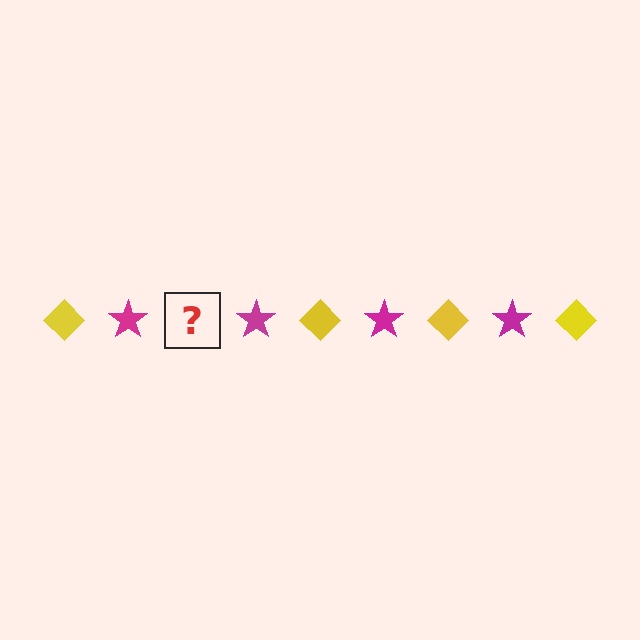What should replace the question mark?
The question mark should be replaced with a yellow diamond.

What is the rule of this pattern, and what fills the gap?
The rule is that the pattern alternates between yellow diamond and magenta star. The gap should be filled with a yellow diamond.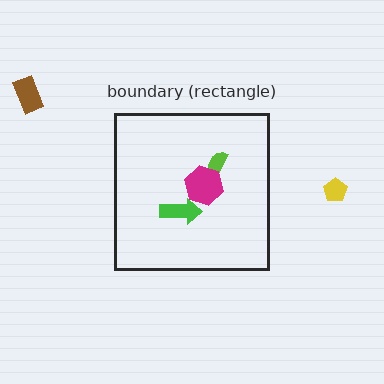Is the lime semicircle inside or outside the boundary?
Inside.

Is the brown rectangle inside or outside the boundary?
Outside.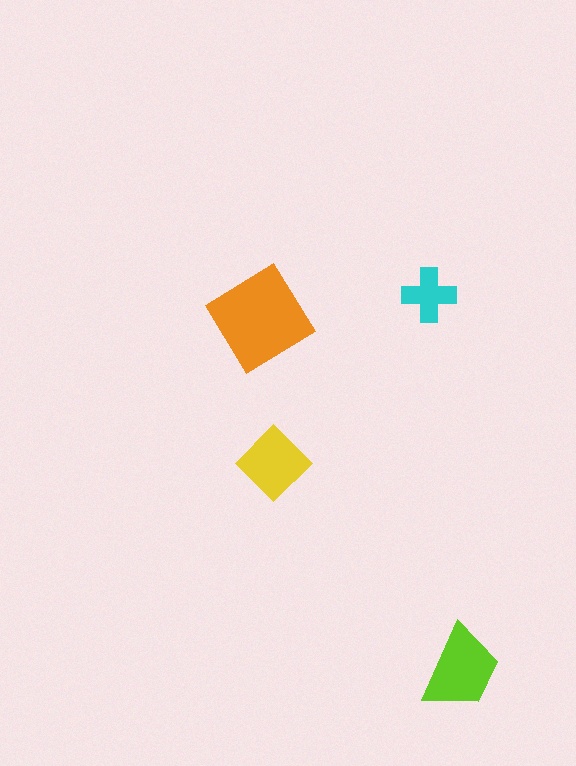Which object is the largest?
The orange diamond.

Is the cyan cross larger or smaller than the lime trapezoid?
Smaller.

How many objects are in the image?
There are 4 objects in the image.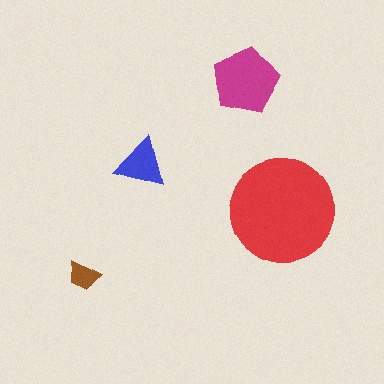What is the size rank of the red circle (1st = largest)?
1st.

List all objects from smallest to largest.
The brown trapezoid, the blue triangle, the magenta pentagon, the red circle.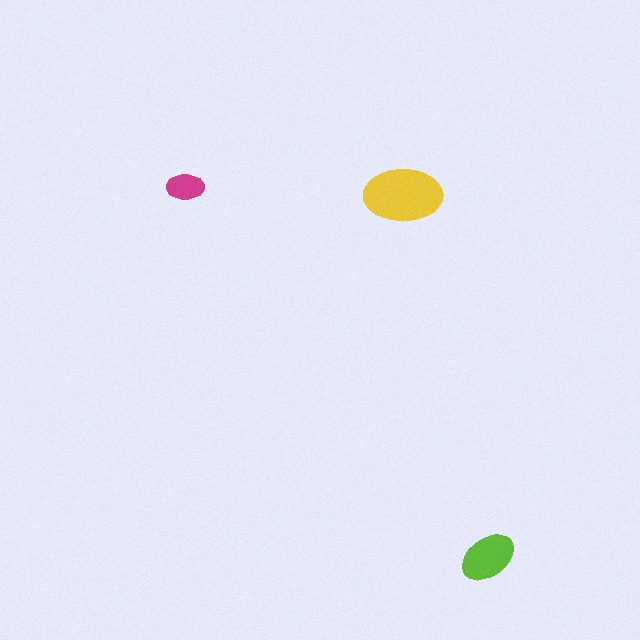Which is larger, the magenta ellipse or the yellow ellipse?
The yellow one.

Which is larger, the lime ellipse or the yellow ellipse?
The yellow one.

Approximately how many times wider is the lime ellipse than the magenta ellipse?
About 1.5 times wider.